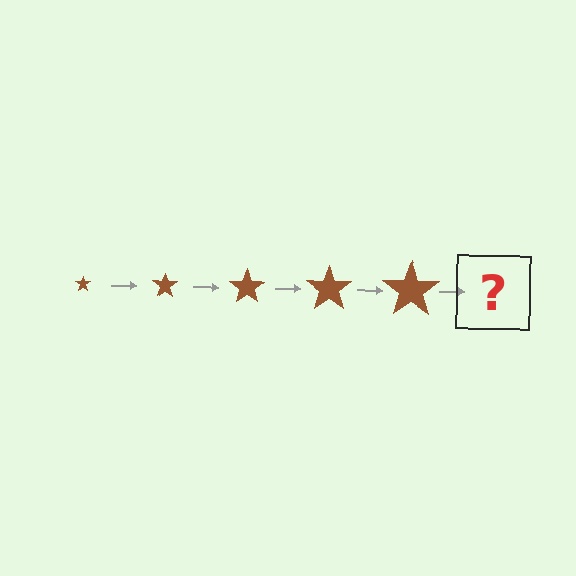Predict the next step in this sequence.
The next step is a brown star, larger than the previous one.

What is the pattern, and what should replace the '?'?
The pattern is that the star gets progressively larger each step. The '?' should be a brown star, larger than the previous one.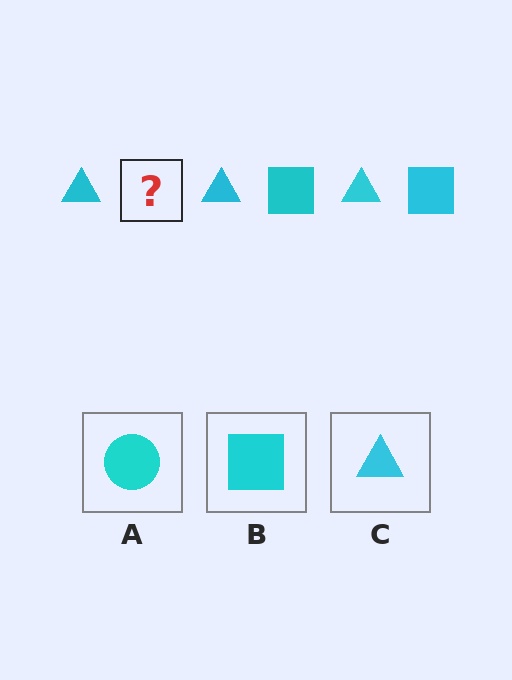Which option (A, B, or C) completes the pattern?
B.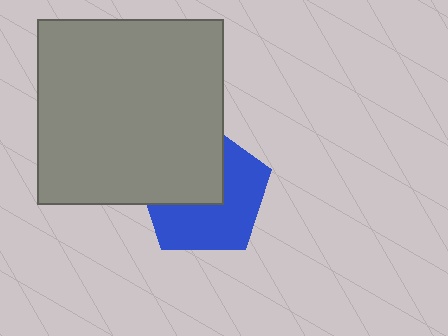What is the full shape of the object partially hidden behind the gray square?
The partially hidden object is a blue pentagon.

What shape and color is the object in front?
The object in front is a gray square.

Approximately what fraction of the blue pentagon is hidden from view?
Roughly 45% of the blue pentagon is hidden behind the gray square.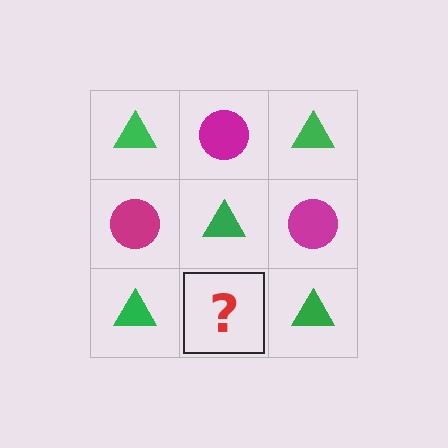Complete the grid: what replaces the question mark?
The question mark should be replaced with a magenta circle.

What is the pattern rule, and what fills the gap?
The rule is that it alternates green triangle and magenta circle in a checkerboard pattern. The gap should be filled with a magenta circle.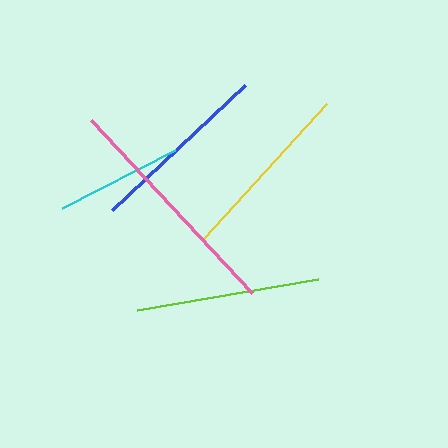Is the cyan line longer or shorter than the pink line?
The pink line is longer than the cyan line.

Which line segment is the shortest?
The cyan line is the shortest at approximately 127 pixels.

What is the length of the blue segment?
The blue segment is approximately 183 pixels long.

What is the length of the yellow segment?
The yellow segment is approximately 183 pixels long.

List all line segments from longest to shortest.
From longest to shortest: pink, lime, blue, yellow, cyan.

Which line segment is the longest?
The pink line is the longest at approximately 237 pixels.